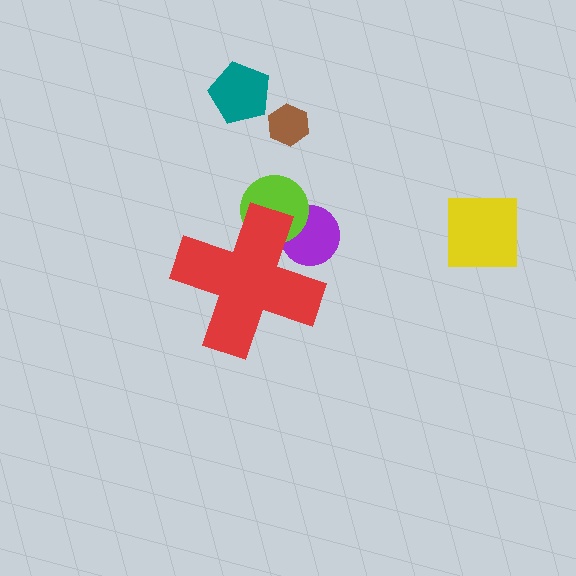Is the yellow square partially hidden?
No, the yellow square is fully visible.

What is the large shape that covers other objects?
A red cross.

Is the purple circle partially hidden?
Yes, the purple circle is partially hidden behind the red cross.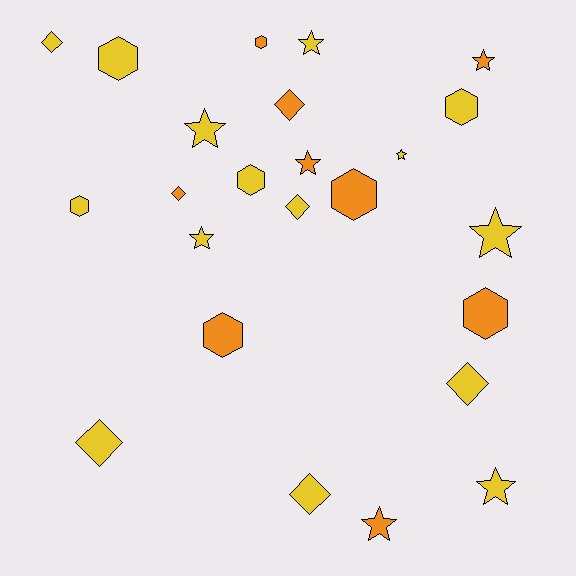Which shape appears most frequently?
Star, with 9 objects.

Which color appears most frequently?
Yellow, with 15 objects.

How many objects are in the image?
There are 24 objects.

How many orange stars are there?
There are 3 orange stars.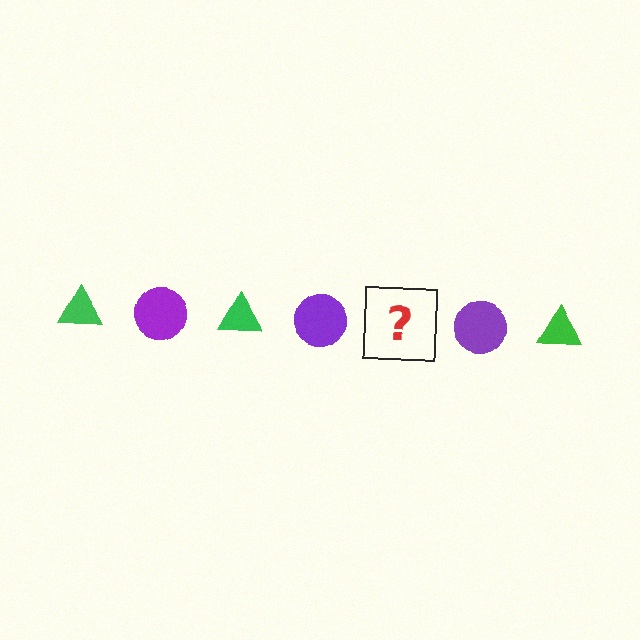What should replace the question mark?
The question mark should be replaced with a green triangle.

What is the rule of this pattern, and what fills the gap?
The rule is that the pattern alternates between green triangle and purple circle. The gap should be filled with a green triangle.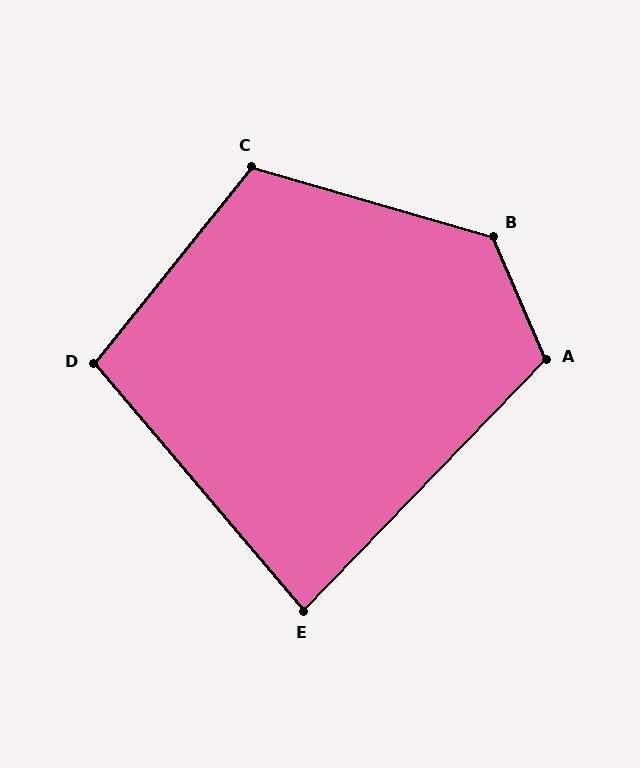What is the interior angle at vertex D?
Approximately 101 degrees (obtuse).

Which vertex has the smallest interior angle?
E, at approximately 84 degrees.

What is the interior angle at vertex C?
Approximately 113 degrees (obtuse).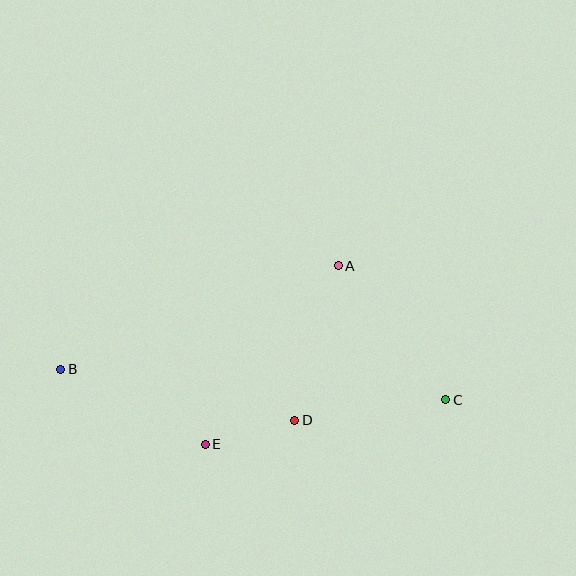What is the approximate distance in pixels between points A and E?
The distance between A and E is approximately 223 pixels.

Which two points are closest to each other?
Points D and E are closest to each other.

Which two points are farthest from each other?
Points B and C are farthest from each other.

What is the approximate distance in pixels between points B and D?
The distance between B and D is approximately 239 pixels.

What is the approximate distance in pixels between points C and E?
The distance between C and E is approximately 245 pixels.